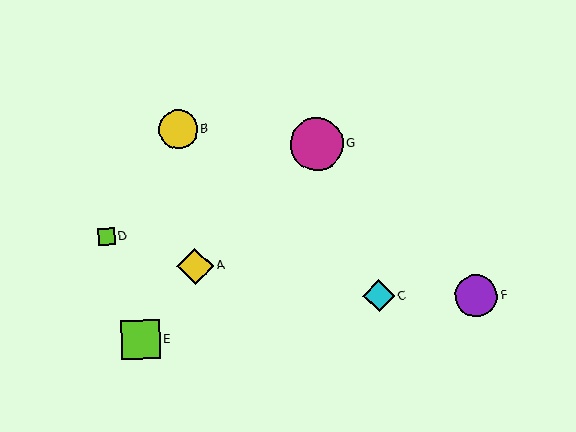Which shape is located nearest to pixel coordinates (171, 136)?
The yellow circle (labeled B) at (178, 129) is nearest to that location.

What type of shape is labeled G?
Shape G is a magenta circle.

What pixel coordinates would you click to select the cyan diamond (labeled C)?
Click at (379, 296) to select the cyan diamond C.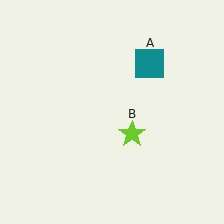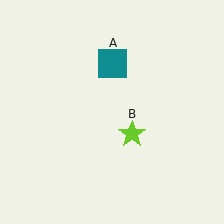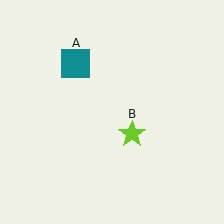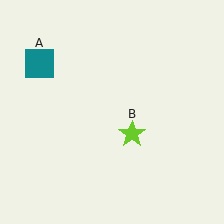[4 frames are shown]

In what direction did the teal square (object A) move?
The teal square (object A) moved left.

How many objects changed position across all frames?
1 object changed position: teal square (object A).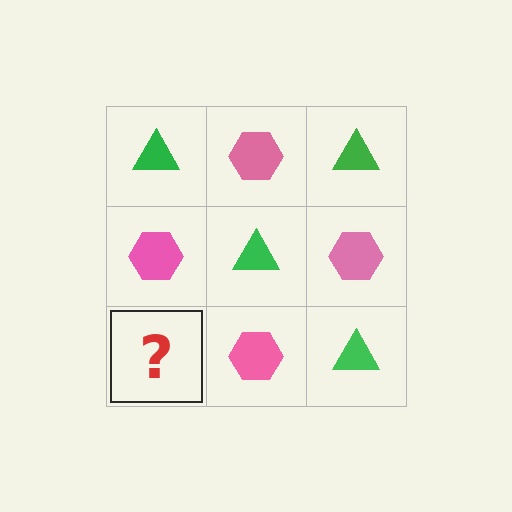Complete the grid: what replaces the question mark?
The question mark should be replaced with a green triangle.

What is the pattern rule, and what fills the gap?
The rule is that it alternates green triangle and pink hexagon in a checkerboard pattern. The gap should be filled with a green triangle.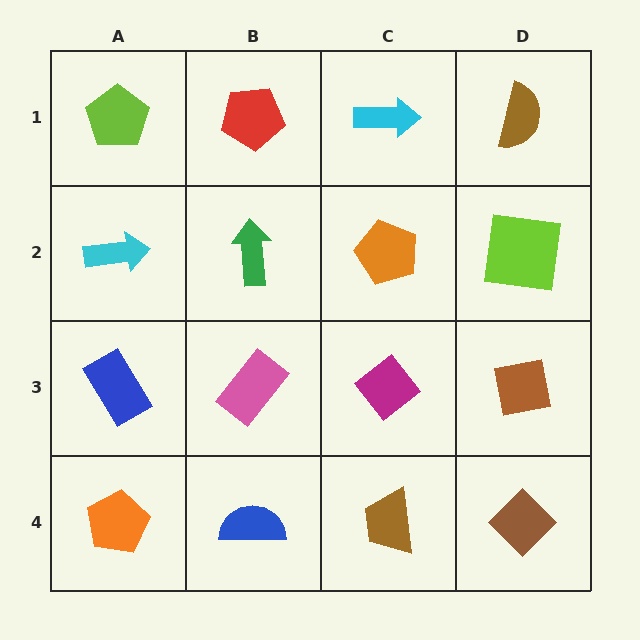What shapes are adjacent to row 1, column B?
A green arrow (row 2, column B), a lime pentagon (row 1, column A), a cyan arrow (row 1, column C).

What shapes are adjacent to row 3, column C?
An orange pentagon (row 2, column C), a brown trapezoid (row 4, column C), a pink rectangle (row 3, column B), a brown square (row 3, column D).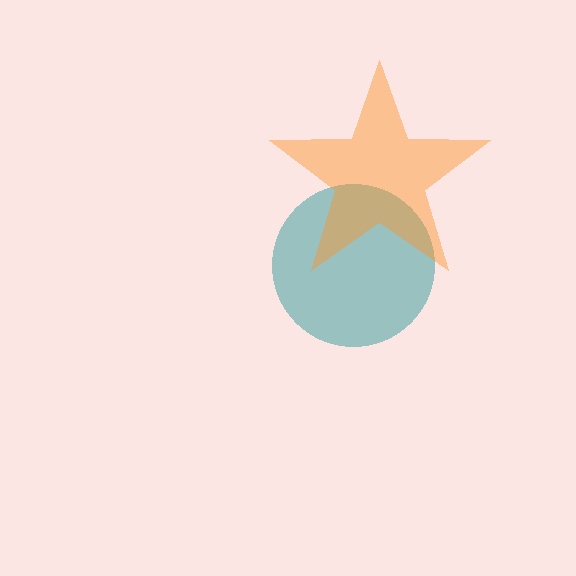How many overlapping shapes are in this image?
There are 2 overlapping shapes in the image.